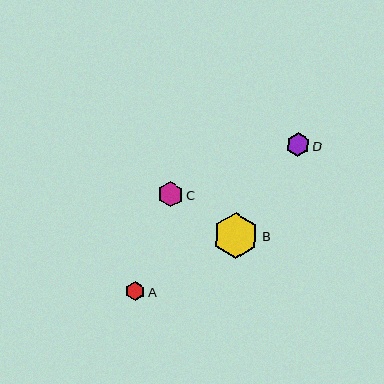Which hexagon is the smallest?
Hexagon A is the smallest with a size of approximately 20 pixels.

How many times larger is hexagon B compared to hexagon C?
Hexagon B is approximately 1.9 times the size of hexagon C.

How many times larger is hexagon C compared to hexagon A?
Hexagon C is approximately 1.3 times the size of hexagon A.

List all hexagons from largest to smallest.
From largest to smallest: B, C, D, A.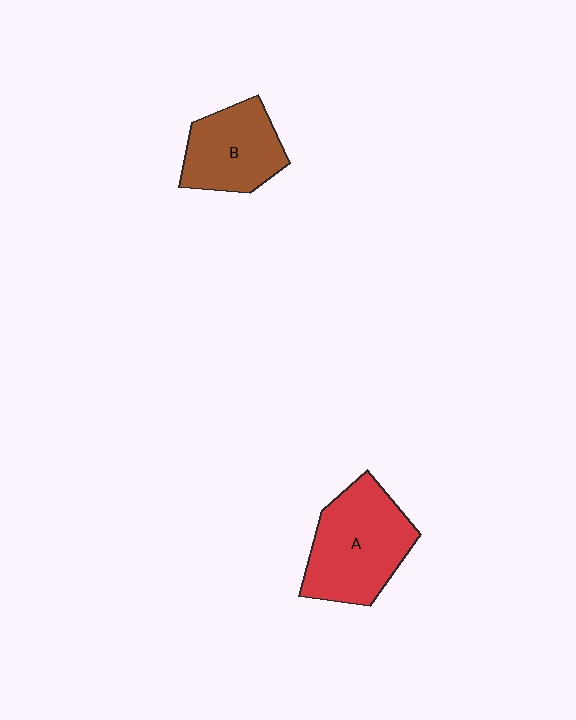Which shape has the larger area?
Shape A (red).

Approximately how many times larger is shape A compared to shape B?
Approximately 1.3 times.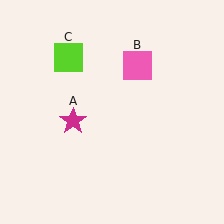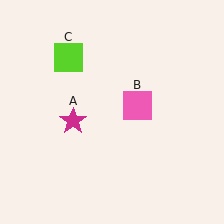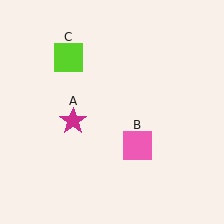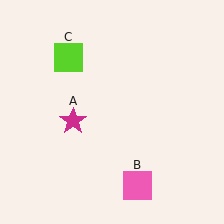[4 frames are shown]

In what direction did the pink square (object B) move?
The pink square (object B) moved down.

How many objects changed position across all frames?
1 object changed position: pink square (object B).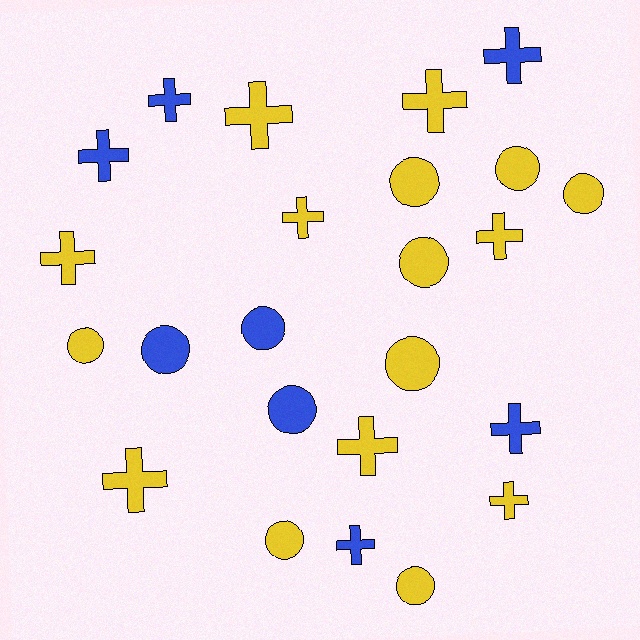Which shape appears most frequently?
Cross, with 13 objects.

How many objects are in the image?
There are 24 objects.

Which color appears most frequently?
Yellow, with 16 objects.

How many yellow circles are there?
There are 8 yellow circles.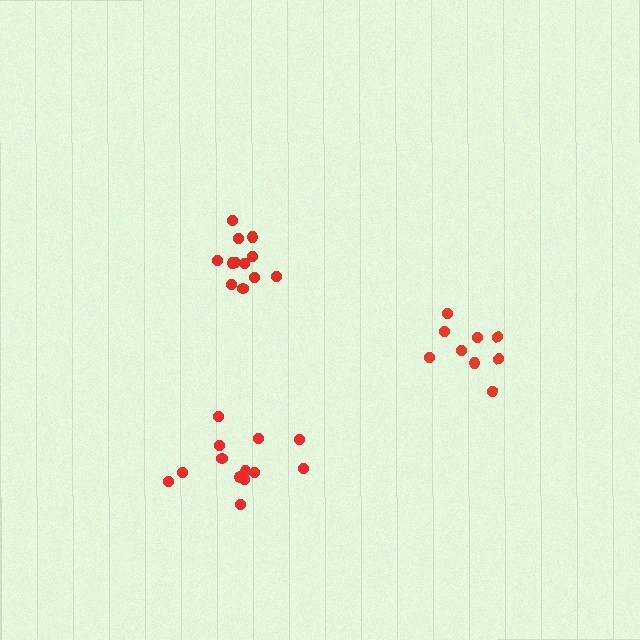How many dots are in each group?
Group 1: 9 dots, Group 2: 13 dots, Group 3: 12 dots (34 total).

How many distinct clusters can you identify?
There are 3 distinct clusters.